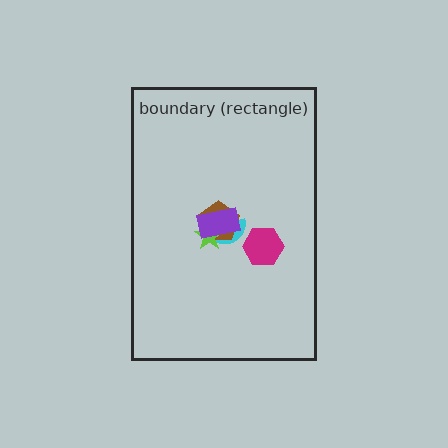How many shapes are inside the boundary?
5 inside, 0 outside.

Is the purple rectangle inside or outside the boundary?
Inside.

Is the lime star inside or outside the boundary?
Inside.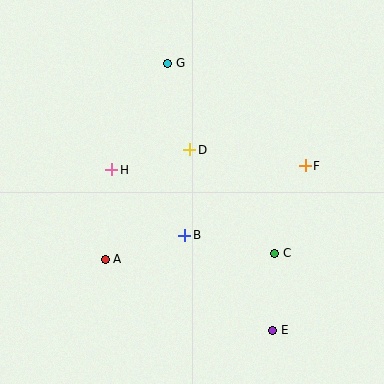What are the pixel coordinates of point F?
Point F is at (305, 166).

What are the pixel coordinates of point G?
Point G is at (168, 63).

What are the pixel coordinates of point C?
Point C is at (275, 253).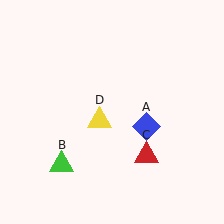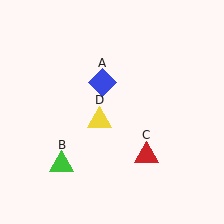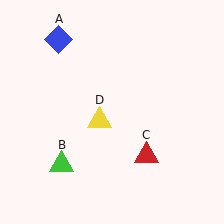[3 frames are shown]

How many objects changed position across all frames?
1 object changed position: blue diamond (object A).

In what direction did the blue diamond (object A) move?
The blue diamond (object A) moved up and to the left.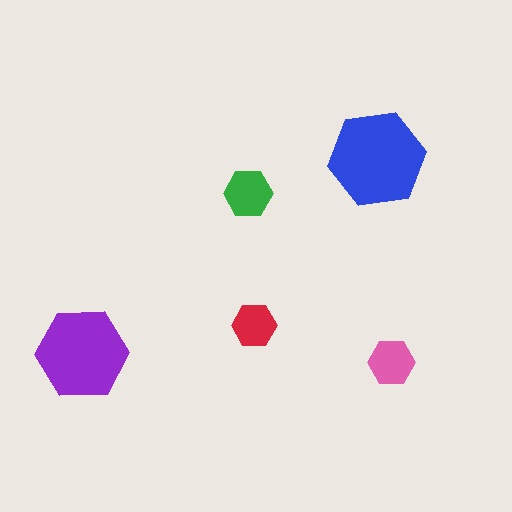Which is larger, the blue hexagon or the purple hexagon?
The blue one.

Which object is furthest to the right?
The pink hexagon is rightmost.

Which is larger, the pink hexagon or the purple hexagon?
The purple one.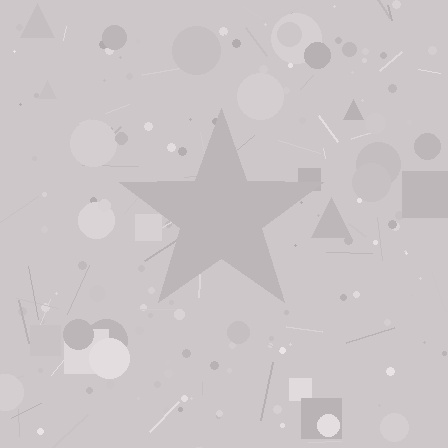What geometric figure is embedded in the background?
A star is embedded in the background.